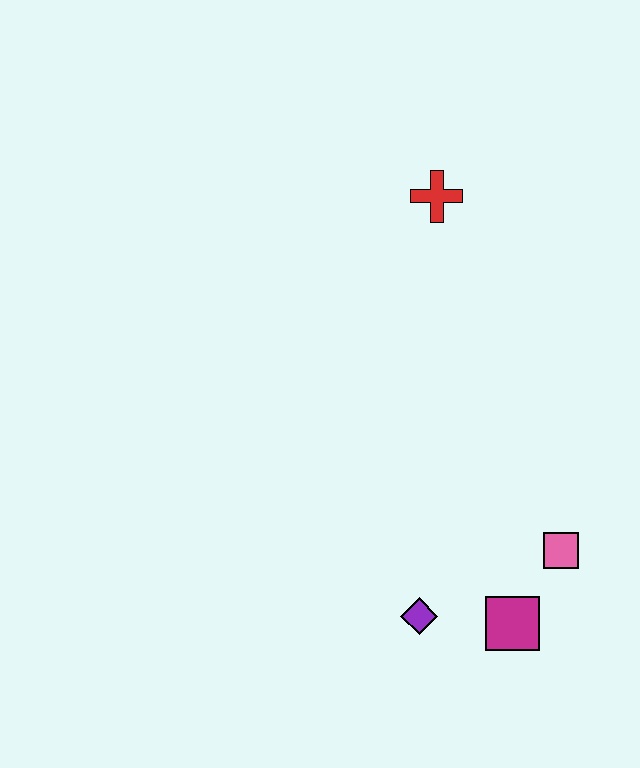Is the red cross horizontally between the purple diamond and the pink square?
Yes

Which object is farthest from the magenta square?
The red cross is farthest from the magenta square.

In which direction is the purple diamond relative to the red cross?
The purple diamond is below the red cross.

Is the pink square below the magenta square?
No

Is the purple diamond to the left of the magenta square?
Yes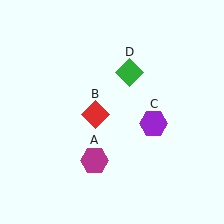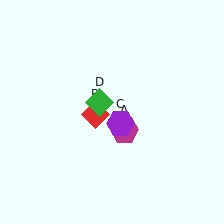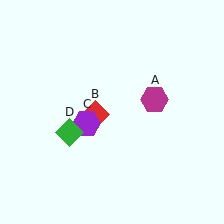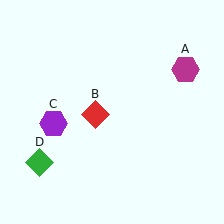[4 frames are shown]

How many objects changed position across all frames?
3 objects changed position: magenta hexagon (object A), purple hexagon (object C), green diamond (object D).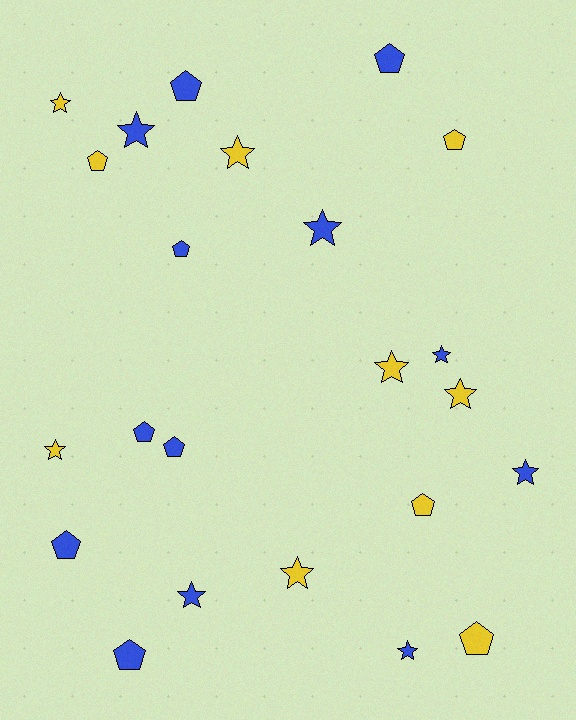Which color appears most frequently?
Blue, with 13 objects.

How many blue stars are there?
There are 6 blue stars.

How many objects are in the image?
There are 23 objects.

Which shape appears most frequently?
Star, with 12 objects.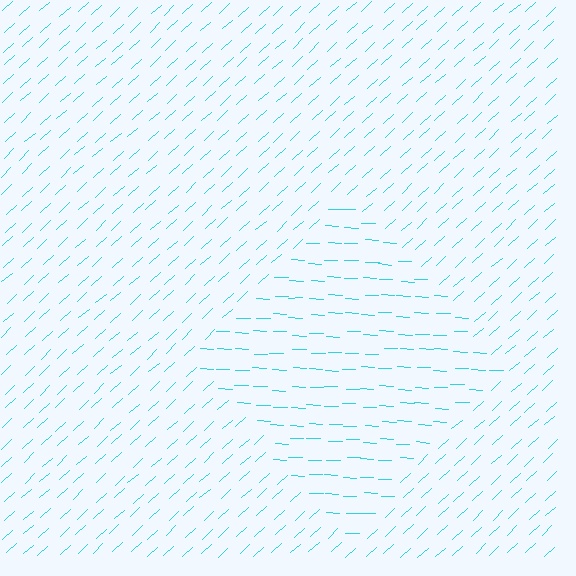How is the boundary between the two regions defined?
The boundary is defined purely by a change in line orientation (approximately 45 degrees difference). All lines are the same color and thickness.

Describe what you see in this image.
The image is filled with small cyan line segments. A diamond region in the image has lines oriented differently from the surrounding lines, creating a visible texture boundary.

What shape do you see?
I see a diamond.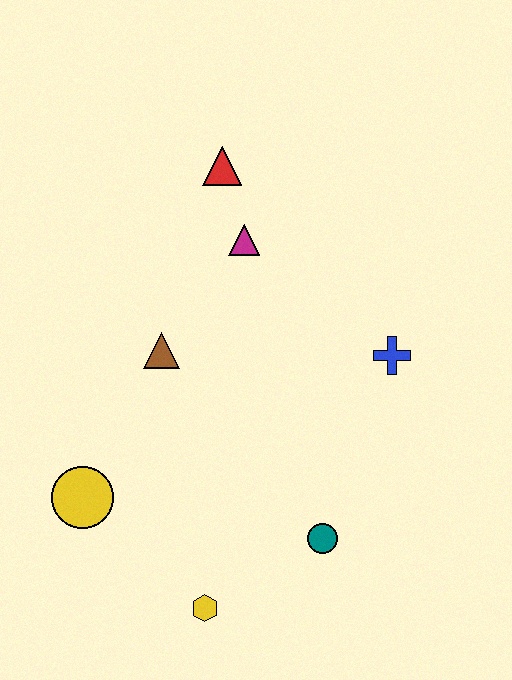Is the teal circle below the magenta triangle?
Yes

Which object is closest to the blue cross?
The magenta triangle is closest to the blue cross.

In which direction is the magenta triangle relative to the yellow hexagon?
The magenta triangle is above the yellow hexagon.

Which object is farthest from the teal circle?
The red triangle is farthest from the teal circle.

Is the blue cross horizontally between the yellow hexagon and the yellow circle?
No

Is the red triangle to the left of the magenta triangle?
Yes